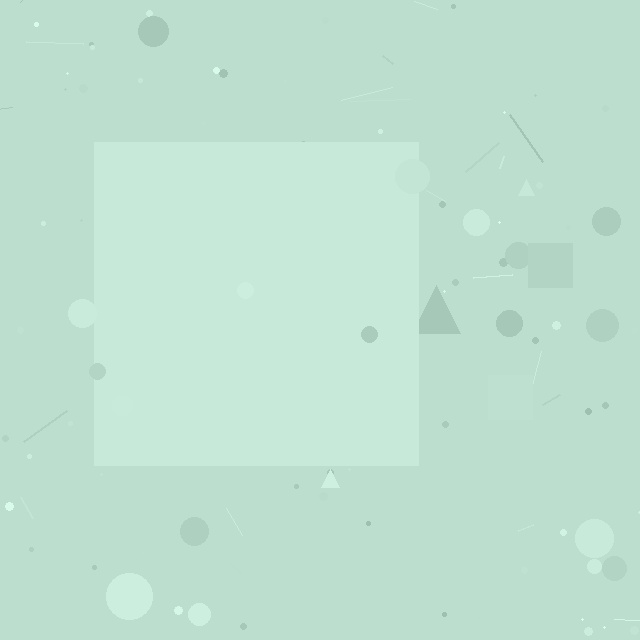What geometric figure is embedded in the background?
A square is embedded in the background.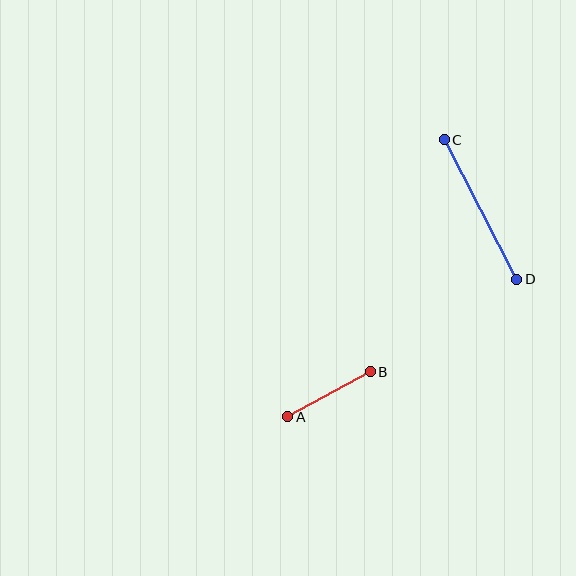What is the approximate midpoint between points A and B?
The midpoint is at approximately (329, 394) pixels.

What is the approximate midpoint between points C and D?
The midpoint is at approximately (480, 210) pixels.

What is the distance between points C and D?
The distance is approximately 157 pixels.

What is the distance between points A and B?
The distance is approximately 94 pixels.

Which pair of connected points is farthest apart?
Points C and D are farthest apart.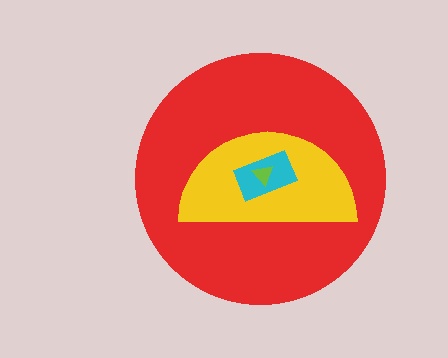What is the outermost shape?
The red circle.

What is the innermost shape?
The lime triangle.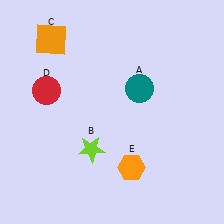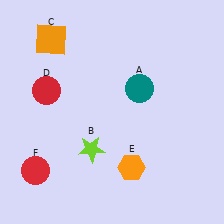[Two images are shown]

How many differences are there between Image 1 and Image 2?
There is 1 difference between the two images.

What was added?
A red circle (F) was added in Image 2.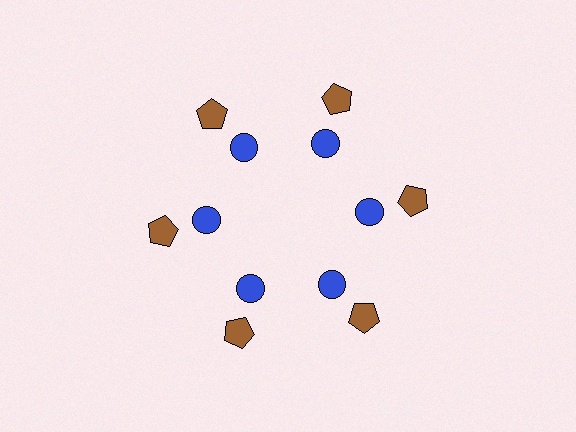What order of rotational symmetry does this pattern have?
This pattern has 6-fold rotational symmetry.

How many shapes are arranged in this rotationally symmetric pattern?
There are 12 shapes, arranged in 6 groups of 2.